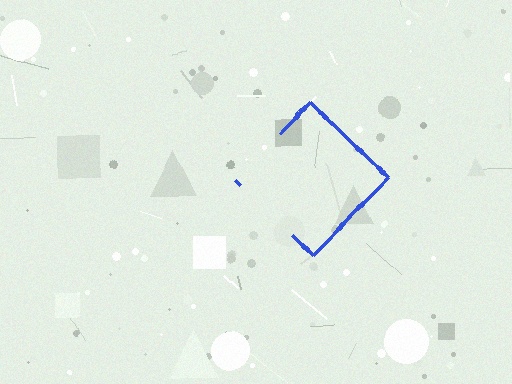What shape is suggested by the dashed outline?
The dashed outline suggests a diamond.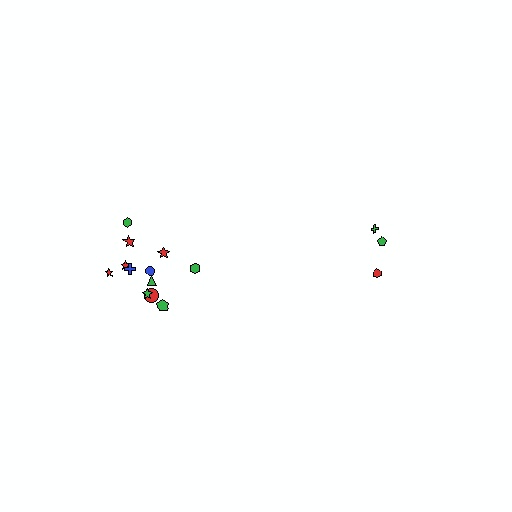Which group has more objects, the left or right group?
The left group.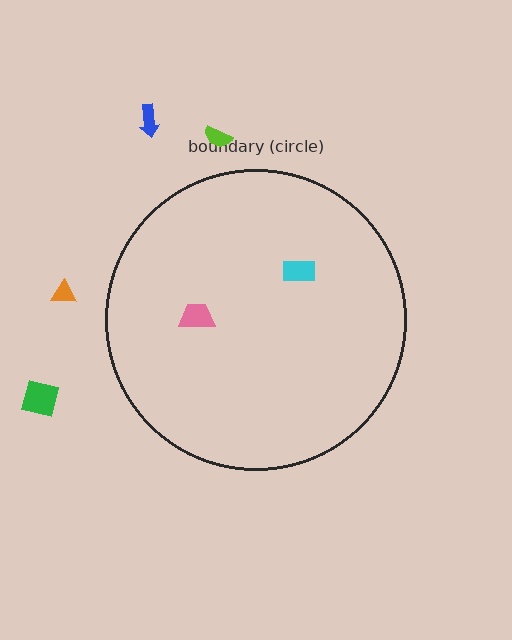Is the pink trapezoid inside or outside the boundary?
Inside.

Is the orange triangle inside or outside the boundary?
Outside.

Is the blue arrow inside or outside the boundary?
Outside.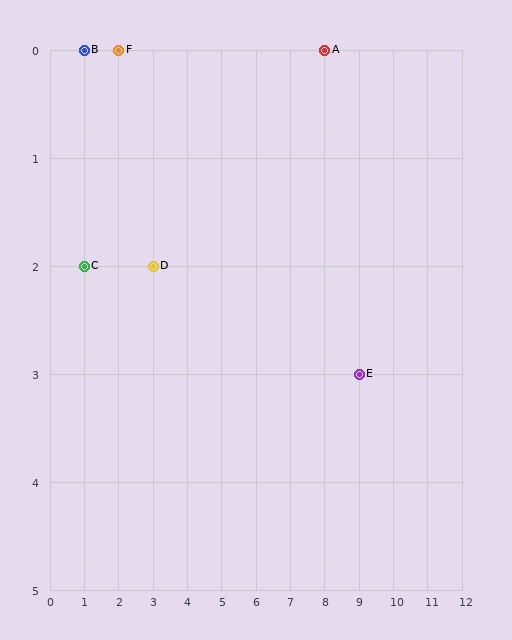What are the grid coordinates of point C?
Point C is at grid coordinates (1, 2).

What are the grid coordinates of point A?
Point A is at grid coordinates (8, 0).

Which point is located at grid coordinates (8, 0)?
Point A is at (8, 0).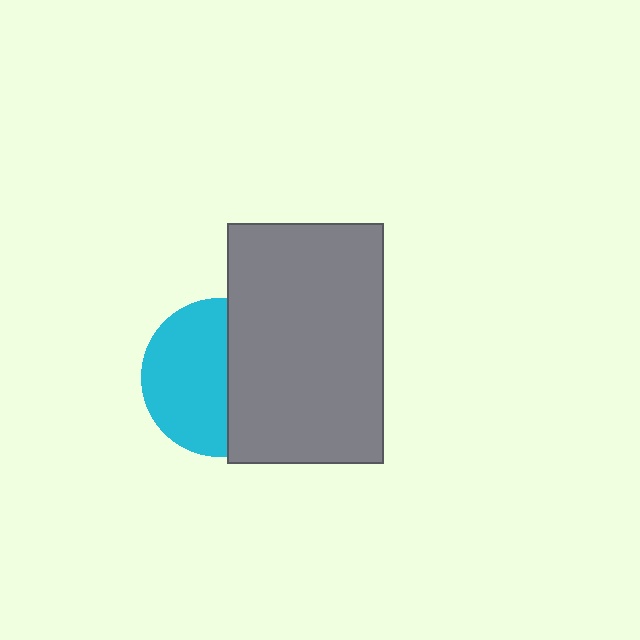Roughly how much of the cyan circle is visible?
About half of it is visible (roughly 56%).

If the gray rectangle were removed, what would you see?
You would see the complete cyan circle.